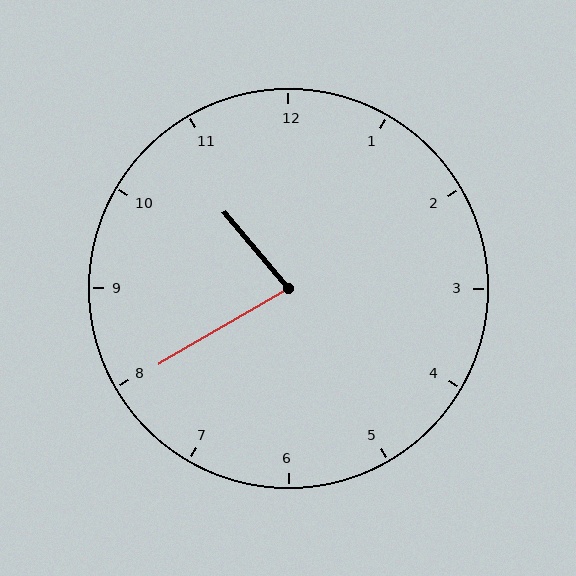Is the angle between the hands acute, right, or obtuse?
It is acute.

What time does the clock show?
10:40.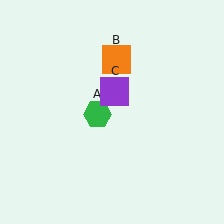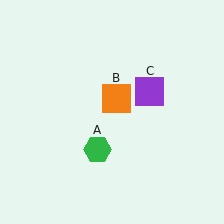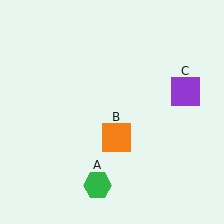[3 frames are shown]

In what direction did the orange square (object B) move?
The orange square (object B) moved down.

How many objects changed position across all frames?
3 objects changed position: green hexagon (object A), orange square (object B), purple square (object C).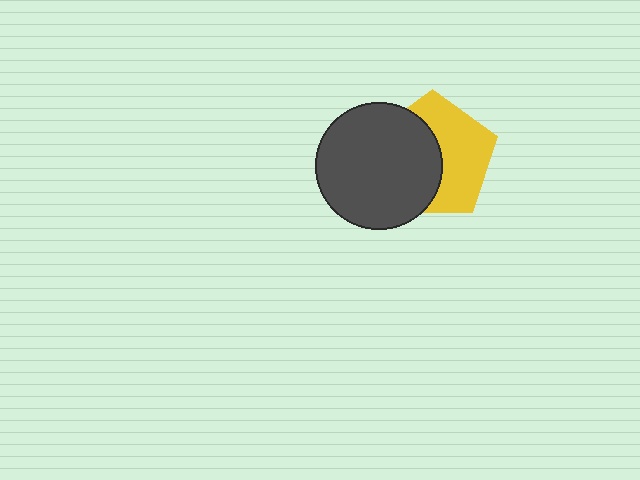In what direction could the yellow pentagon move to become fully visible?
The yellow pentagon could move right. That would shift it out from behind the dark gray circle entirely.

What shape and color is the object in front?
The object in front is a dark gray circle.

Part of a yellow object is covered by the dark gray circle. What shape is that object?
It is a pentagon.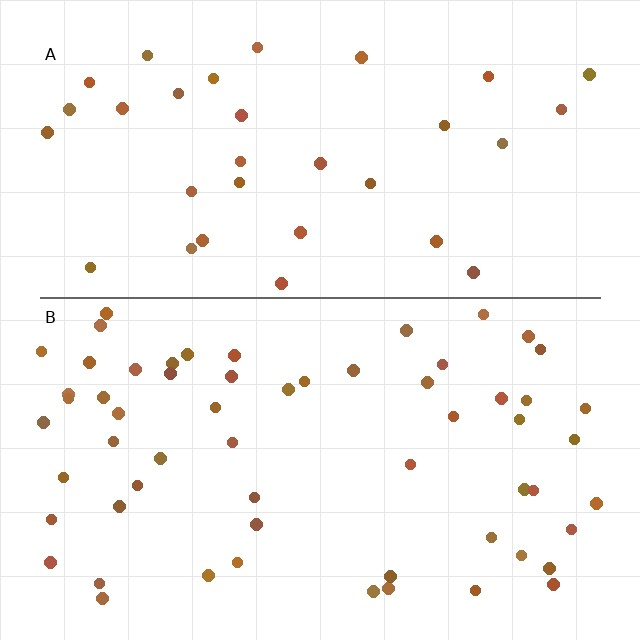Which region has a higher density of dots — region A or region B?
B (the bottom).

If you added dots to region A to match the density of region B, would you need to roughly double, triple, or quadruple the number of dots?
Approximately double.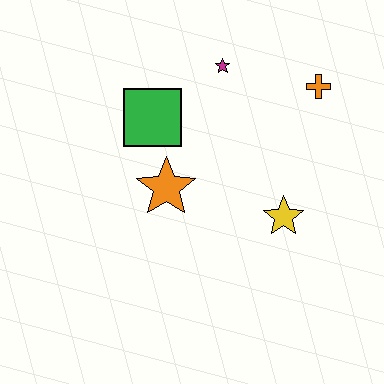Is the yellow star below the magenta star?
Yes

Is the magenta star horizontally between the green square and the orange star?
No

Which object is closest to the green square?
The orange star is closest to the green square.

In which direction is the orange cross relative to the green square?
The orange cross is to the right of the green square.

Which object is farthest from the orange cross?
The orange star is farthest from the orange cross.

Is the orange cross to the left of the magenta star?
No